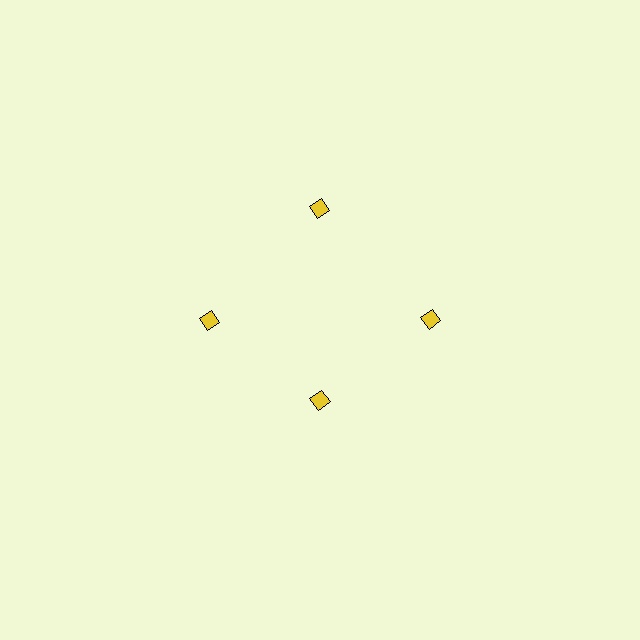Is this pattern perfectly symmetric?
No. The 4 yellow diamonds are arranged in a ring, but one element near the 6 o'clock position is pulled inward toward the center, breaking the 4-fold rotational symmetry.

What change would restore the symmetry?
The symmetry would be restored by moving it outward, back onto the ring so that all 4 diamonds sit at equal angles and equal distance from the center.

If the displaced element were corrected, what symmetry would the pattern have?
It would have 4-fold rotational symmetry — the pattern would map onto itself every 90 degrees.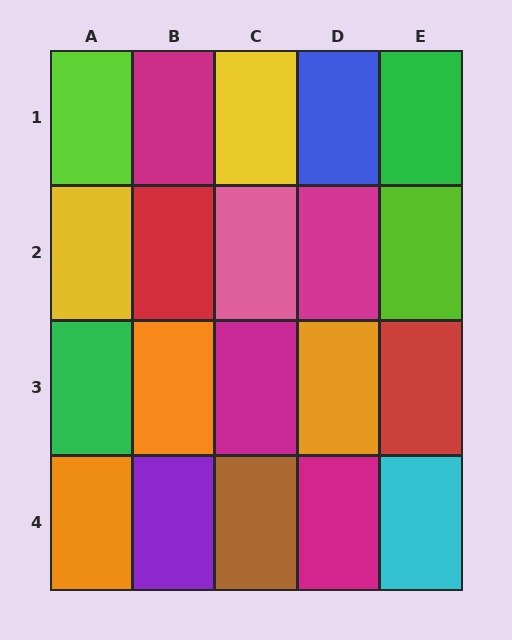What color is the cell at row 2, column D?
Magenta.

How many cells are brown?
1 cell is brown.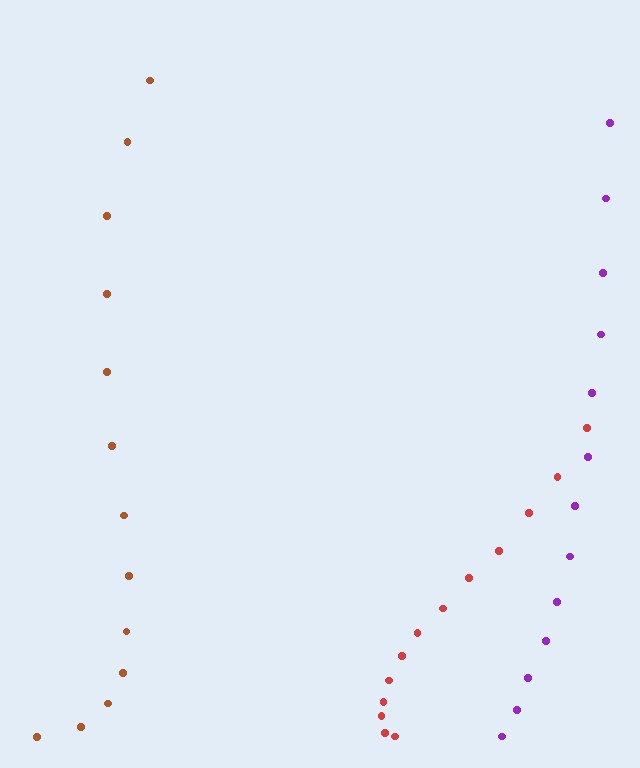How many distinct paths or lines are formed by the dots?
There are 3 distinct paths.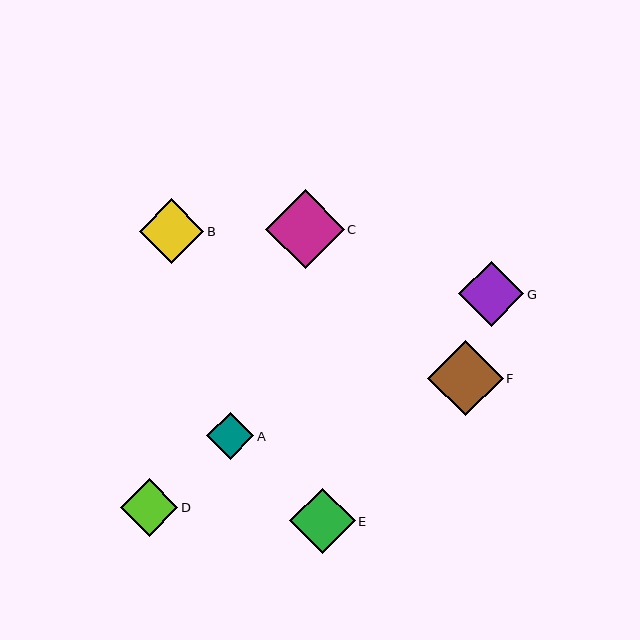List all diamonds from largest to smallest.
From largest to smallest: C, F, E, G, B, D, A.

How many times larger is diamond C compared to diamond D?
Diamond C is approximately 1.4 times the size of diamond D.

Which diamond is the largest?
Diamond C is the largest with a size of approximately 78 pixels.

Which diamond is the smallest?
Diamond A is the smallest with a size of approximately 47 pixels.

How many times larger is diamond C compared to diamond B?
Diamond C is approximately 1.2 times the size of diamond B.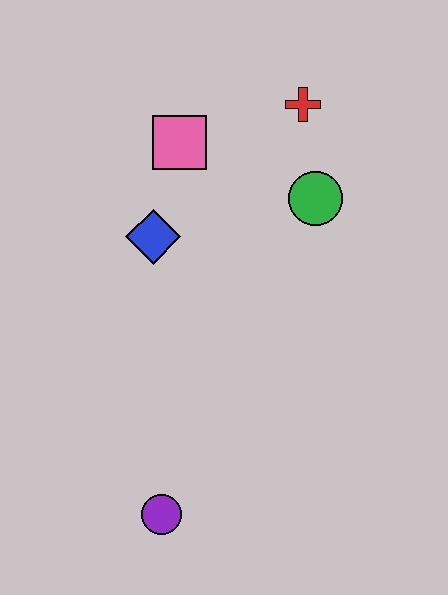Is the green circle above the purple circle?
Yes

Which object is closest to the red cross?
The green circle is closest to the red cross.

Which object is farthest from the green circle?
The purple circle is farthest from the green circle.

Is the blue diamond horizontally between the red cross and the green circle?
No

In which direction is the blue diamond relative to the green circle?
The blue diamond is to the left of the green circle.